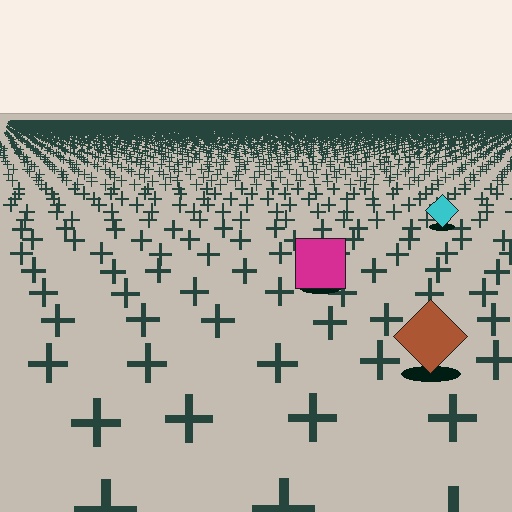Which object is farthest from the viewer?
The cyan diamond is farthest from the viewer. It appears smaller and the ground texture around it is denser.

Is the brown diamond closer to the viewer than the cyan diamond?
Yes. The brown diamond is closer — you can tell from the texture gradient: the ground texture is coarser near it.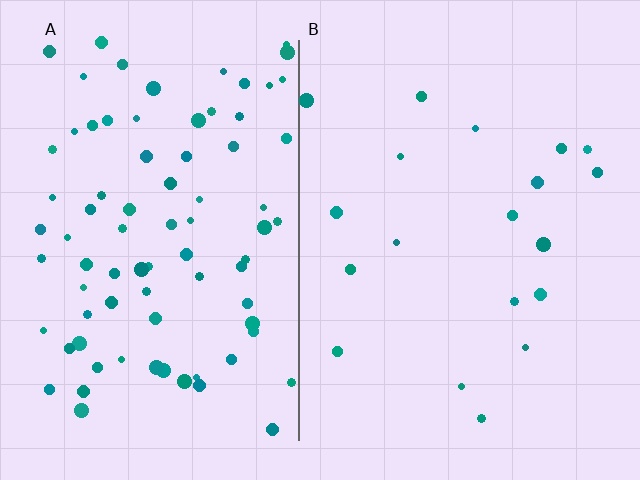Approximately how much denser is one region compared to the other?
Approximately 4.3× — region A over region B.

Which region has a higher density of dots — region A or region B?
A (the left).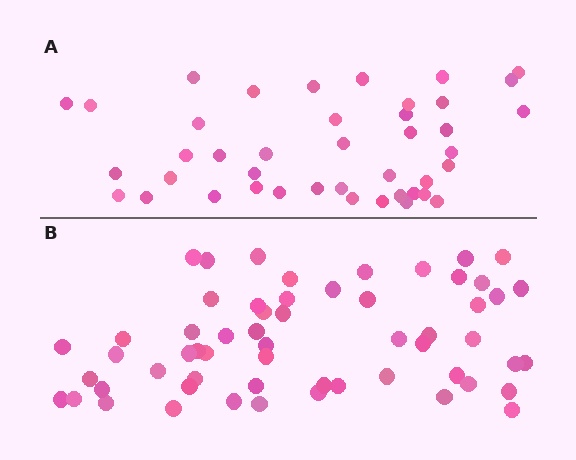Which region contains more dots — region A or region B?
Region B (the bottom region) has more dots.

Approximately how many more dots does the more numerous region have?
Region B has approximately 15 more dots than region A.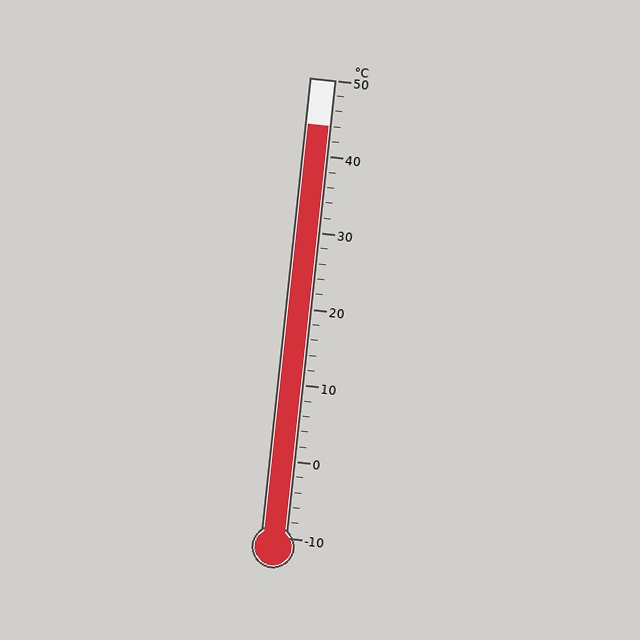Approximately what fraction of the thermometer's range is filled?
The thermometer is filled to approximately 90% of its range.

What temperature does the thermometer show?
The thermometer shows approximately 44°C.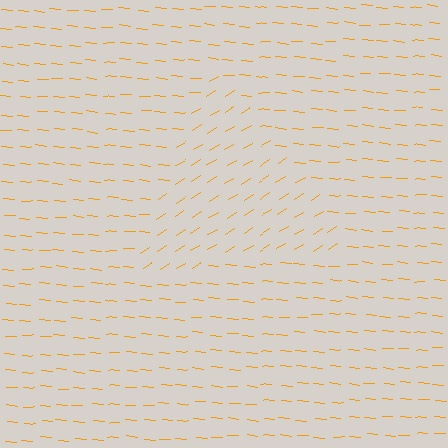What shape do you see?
I see a triangle.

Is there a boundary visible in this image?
Yes, there is a texture boundary formed by a change in line orientation.